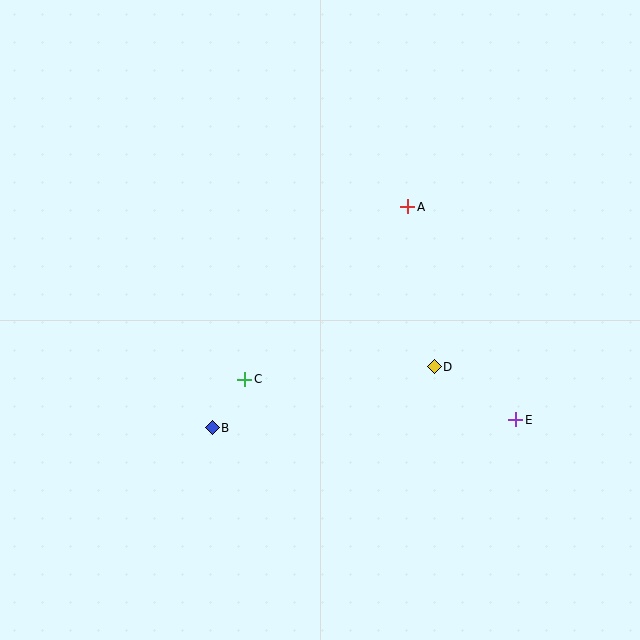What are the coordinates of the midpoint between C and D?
The midpoint between C and D is at (340, 373).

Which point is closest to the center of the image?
Point C at (245, 379) is closest to the center.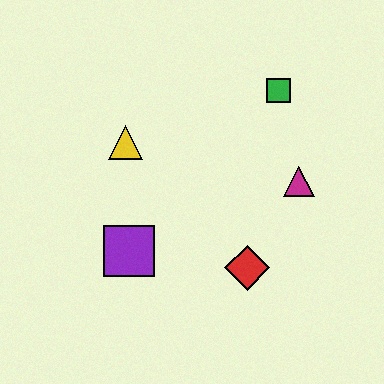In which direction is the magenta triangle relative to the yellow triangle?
The magenta triangle is to the right of the yellow triangle.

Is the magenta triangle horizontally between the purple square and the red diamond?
No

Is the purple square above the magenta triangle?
No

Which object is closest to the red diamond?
The magenta triangle is closest to the red diamond.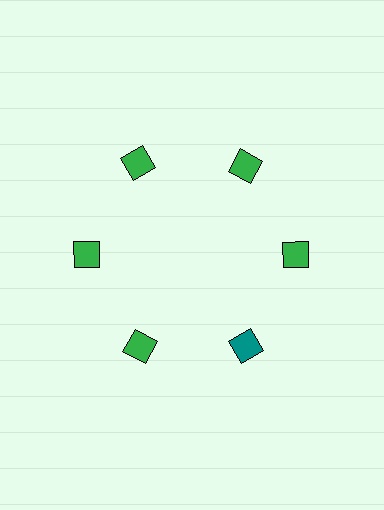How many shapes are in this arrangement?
There are 6 shapes arranged in a ring pattern.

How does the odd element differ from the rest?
It has a different color: teal instead of green.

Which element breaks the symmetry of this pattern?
The teal diamond at roughly the 5 o'clock position breaks the symmetry. All other shapes are green diamonds.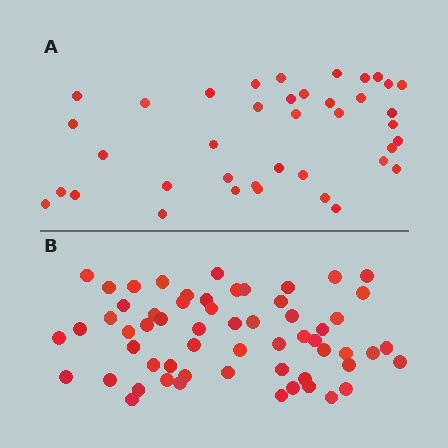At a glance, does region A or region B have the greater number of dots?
Region B (the bottom region) has more dots.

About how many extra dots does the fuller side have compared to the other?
Region B has approximately 20 more dots than region A.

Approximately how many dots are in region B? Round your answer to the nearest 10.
About 60 dots. (The exact count is 59, which rounds to 60.)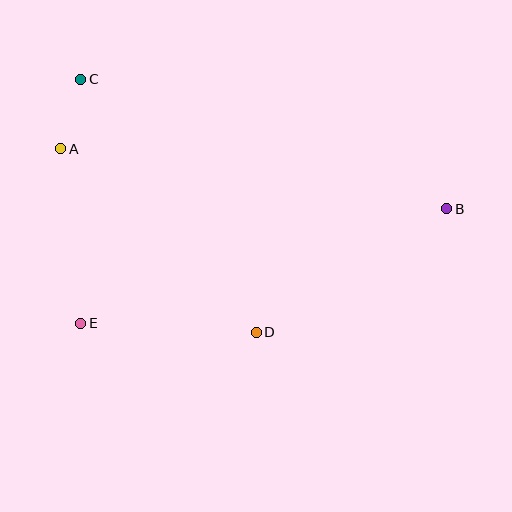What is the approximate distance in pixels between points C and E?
The distance between C and E is approximately 244 pixels.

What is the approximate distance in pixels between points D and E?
The distance between D and E is approximately 176 pixels.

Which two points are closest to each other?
Points A and C are closest to each other.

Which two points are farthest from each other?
Points A and B are farthest from each other.